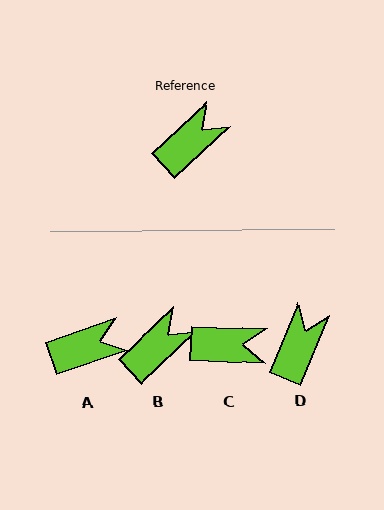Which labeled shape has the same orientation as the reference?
B.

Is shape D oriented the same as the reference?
No, it is off by about 25 degrees.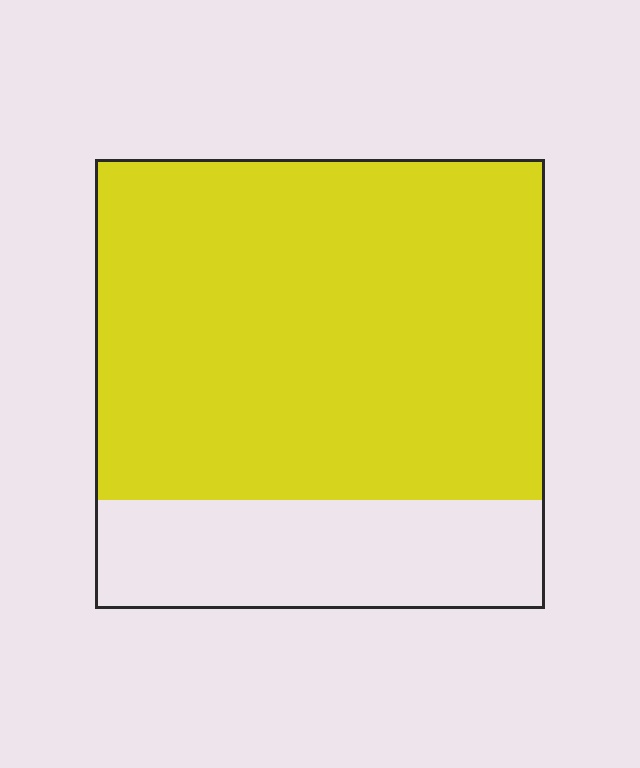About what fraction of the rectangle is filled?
About three quarters (3/4).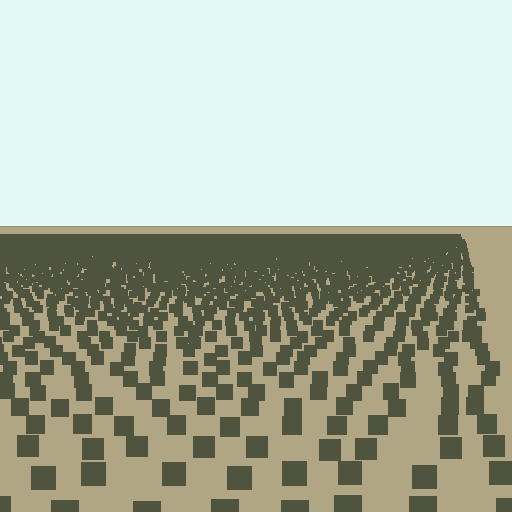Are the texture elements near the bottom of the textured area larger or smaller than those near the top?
Larger. Near the bottom, elements are closer to the viewer and appear at a bigger on-screen size.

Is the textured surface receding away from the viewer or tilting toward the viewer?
The surface is receding away from the viewer. Texture elements get smaller and denser toward the top.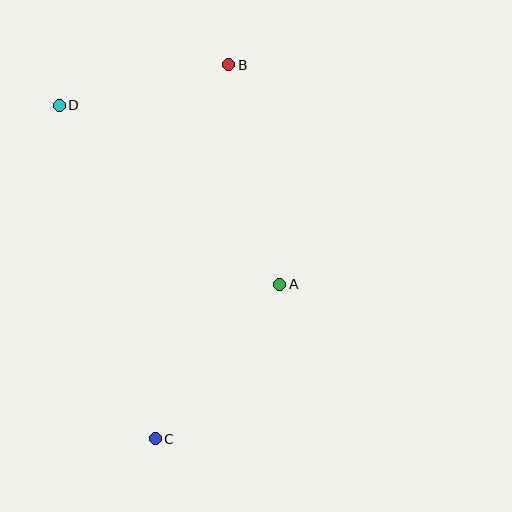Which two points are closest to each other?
Points B and D are closest to each other.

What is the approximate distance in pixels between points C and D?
The distance between C and D is approximately 347 pixels.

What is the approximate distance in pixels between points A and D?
The distance between A and D is approximately 284 pixels.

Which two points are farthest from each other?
Points B and C are farthest from each other.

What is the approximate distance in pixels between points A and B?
The distance between A and B is approximately 225 pixels.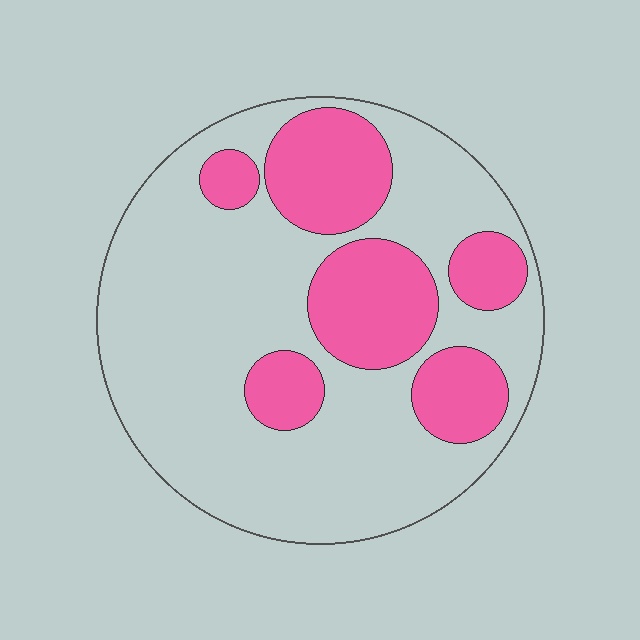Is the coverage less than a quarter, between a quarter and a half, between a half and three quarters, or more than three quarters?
Between a quarter and a half.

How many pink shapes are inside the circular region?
6.